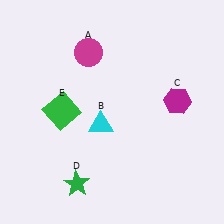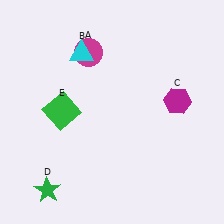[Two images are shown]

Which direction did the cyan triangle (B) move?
The cyan triangle (B) moved up.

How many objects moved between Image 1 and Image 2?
2 objects moved between the two images.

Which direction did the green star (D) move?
The green star (D) moved left.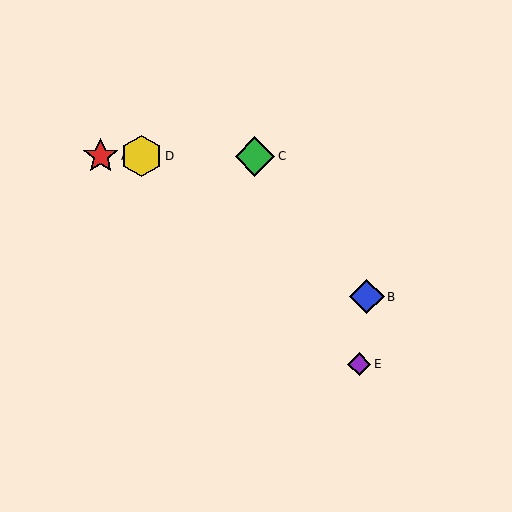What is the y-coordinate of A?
Object A is at y≈156.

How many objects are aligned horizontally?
3 objects (A, C, D) are aligned horizontally.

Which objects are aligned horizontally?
Objects A, C, D are aligned horizontally.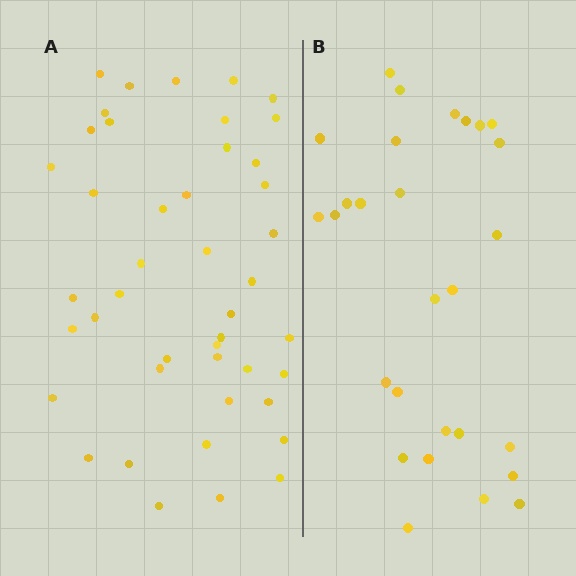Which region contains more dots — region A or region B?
Region A (the left region) has more dots.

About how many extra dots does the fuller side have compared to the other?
Region A has approximately 15 more dots than region B.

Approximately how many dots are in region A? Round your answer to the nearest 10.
About 40 dots. (The exact count is 44, which rounds to 40.)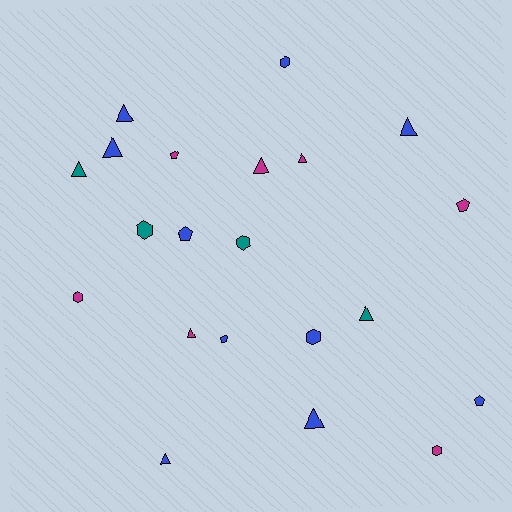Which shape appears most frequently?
Triangle, with 10 objects.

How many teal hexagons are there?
There are 2 teal hexagons.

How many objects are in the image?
There are 21 objects.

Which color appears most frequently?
Blue, with 10 objects.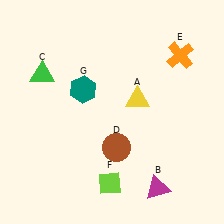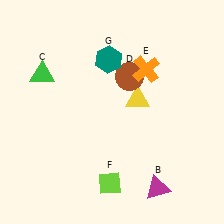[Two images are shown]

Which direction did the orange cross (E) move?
The orange cross (E) moved left.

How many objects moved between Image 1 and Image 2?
3 objects moved between the two images.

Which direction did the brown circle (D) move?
The brown circle (D) moved up.